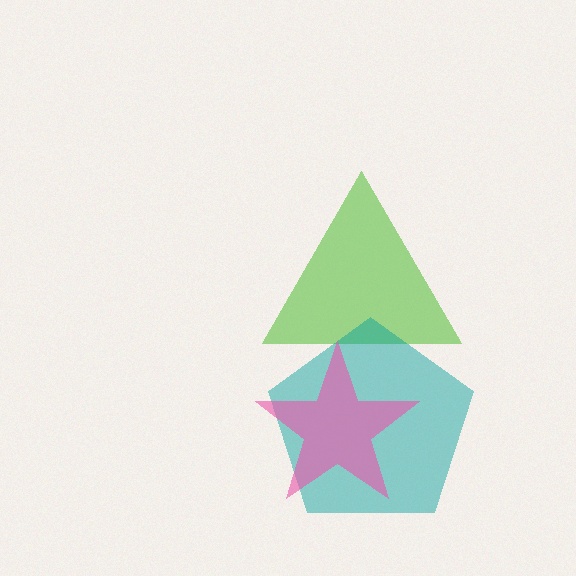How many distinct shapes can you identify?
There are 3 distinct shapes: a lime triangle, a teal pentagon, a pink star.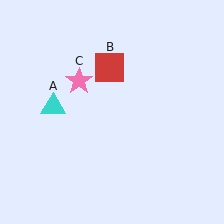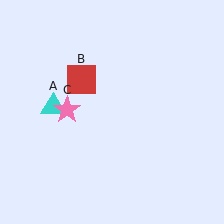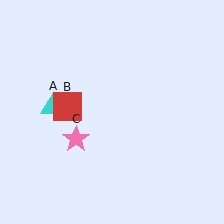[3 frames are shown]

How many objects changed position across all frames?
2 objects changed position: red square (object B), pink star (object C).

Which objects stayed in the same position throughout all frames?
Cyan triangle (object A) remained stationary.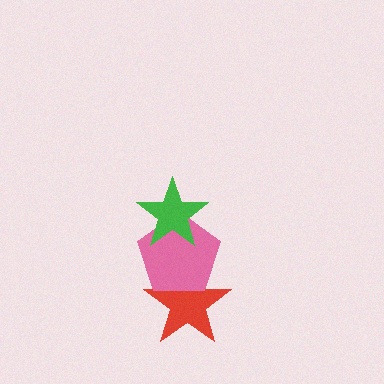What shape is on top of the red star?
The pink pentagon is on top of the red star.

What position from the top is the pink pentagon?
The pink pentagon is 2nd from the top.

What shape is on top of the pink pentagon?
The green star is on top of the pink pentagon.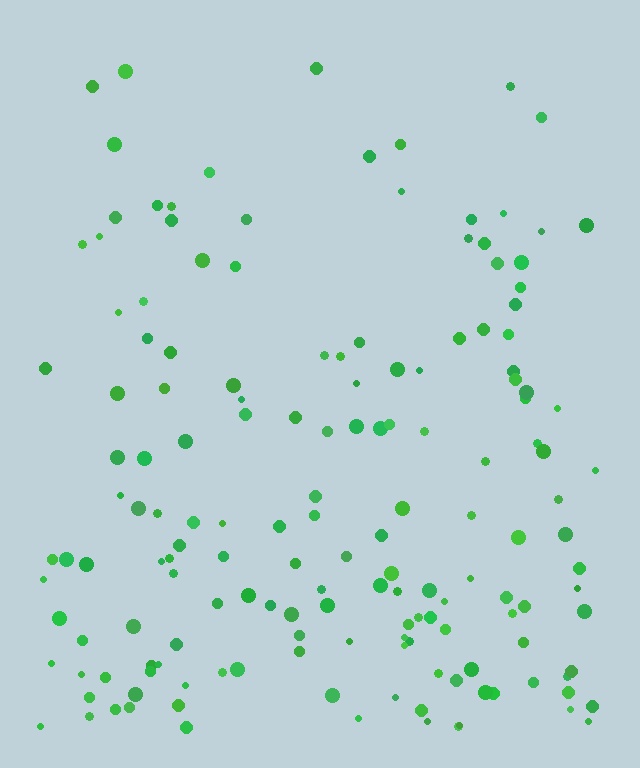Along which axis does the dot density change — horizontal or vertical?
Vertical.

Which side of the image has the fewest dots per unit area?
The top.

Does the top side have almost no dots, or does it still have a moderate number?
Still a moderate number, just noticeably fewer than the bottom.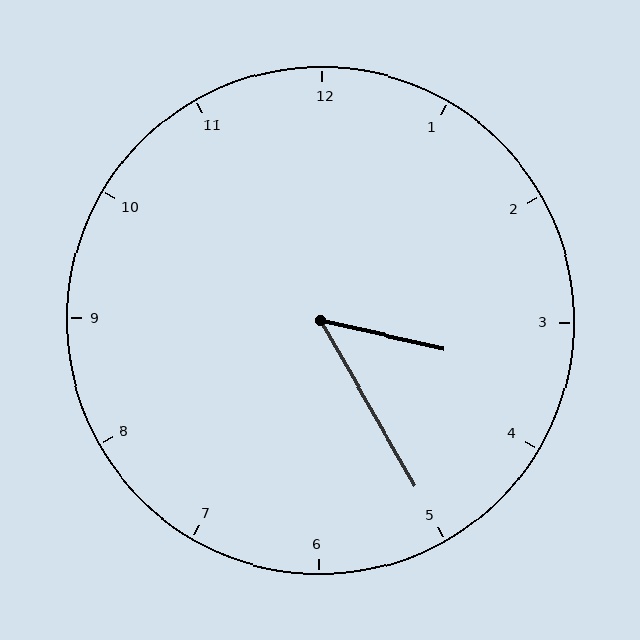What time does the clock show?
3:25.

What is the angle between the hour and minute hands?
Approximately 48 degrees.